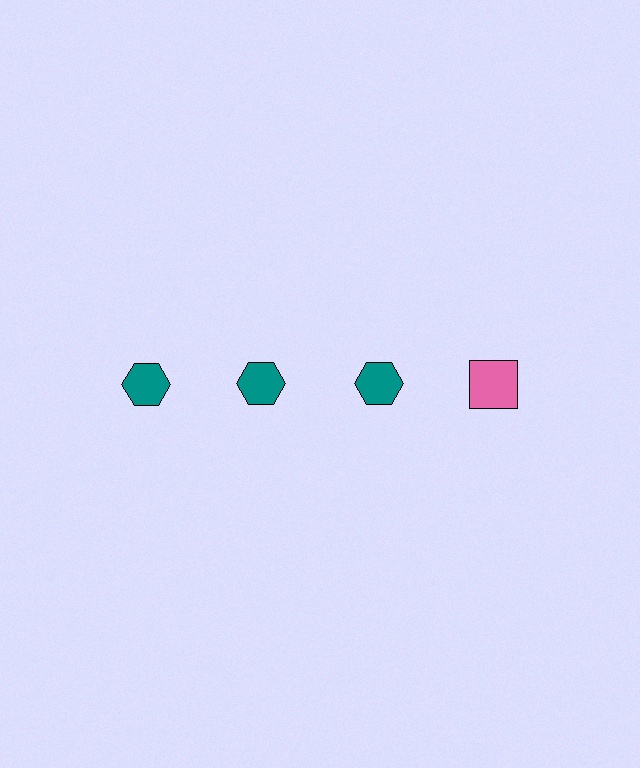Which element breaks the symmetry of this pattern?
The pink square in the top row, second from right column breaks the symmetry. All other shapes are teal hexagons.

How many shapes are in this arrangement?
There are 4 shapes arranged in a grid pattern.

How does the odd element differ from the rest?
It differs in both color (pink instead of teal) and shape (square instead of hexagon).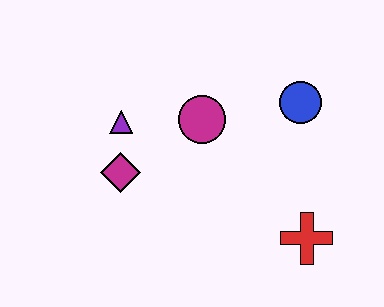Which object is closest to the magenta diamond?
The purple triangle is closest to the magenta diamond.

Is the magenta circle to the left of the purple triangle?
No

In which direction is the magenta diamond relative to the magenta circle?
The magenta diamond is to the left of the magenta circle.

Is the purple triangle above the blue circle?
No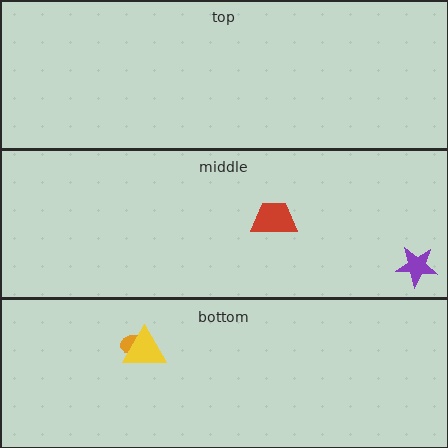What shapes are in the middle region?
The purple star, the red trapezoid.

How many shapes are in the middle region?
2.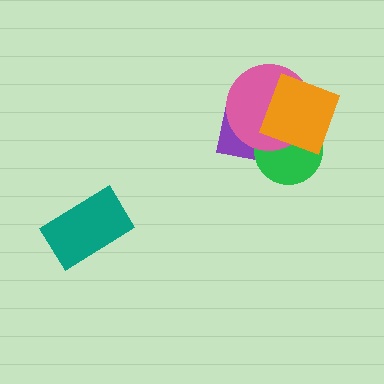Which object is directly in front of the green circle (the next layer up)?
The pink circle is directly in front of the green circle.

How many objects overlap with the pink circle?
3 objects overlap with the pink circle.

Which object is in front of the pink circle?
The orange diamond is in front of the pink circle.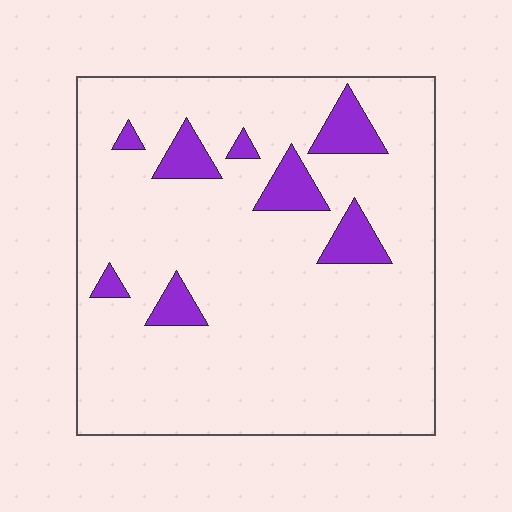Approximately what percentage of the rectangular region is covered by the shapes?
Approximately 10%.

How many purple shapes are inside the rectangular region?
8.